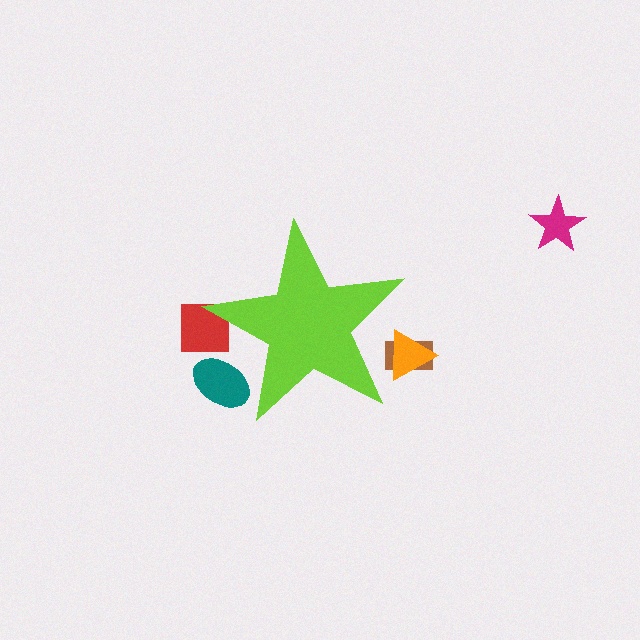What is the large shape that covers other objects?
A lime star.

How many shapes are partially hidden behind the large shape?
4 shapes are partially hidden.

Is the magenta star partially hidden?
No, the magenta star is fully visible.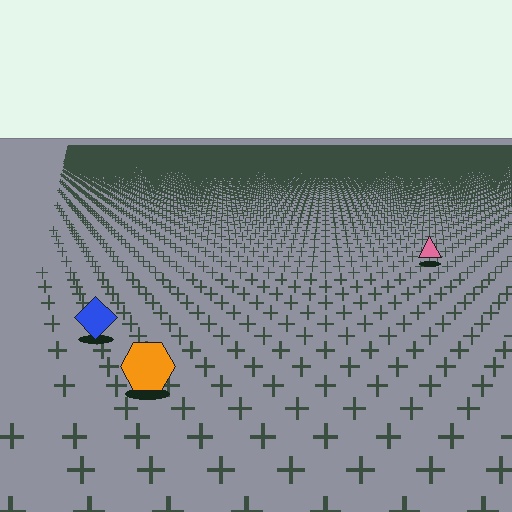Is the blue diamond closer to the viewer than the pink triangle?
Yes. The blue diamond is closer — you can tell from the texture gradient: the ground texture is coarser near it.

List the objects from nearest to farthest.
From nearest to farthest: the orange hexagon, the blue diamond, the pink triangle.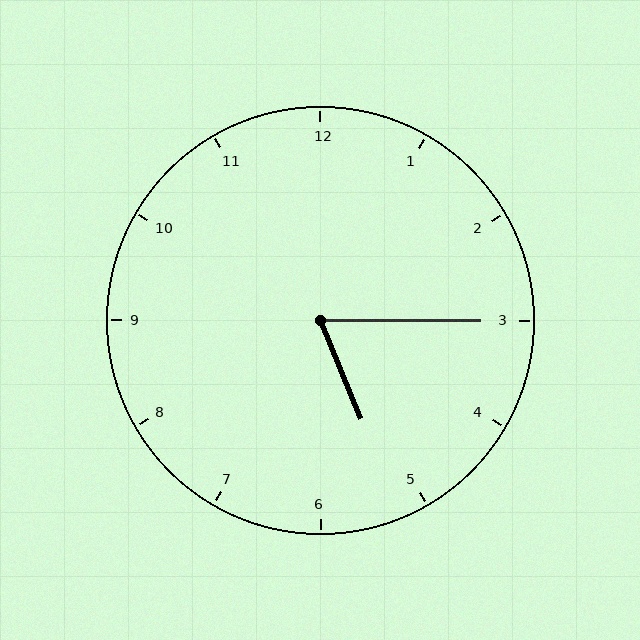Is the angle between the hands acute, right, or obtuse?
It is acute.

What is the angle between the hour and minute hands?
Approximately 68 degrees.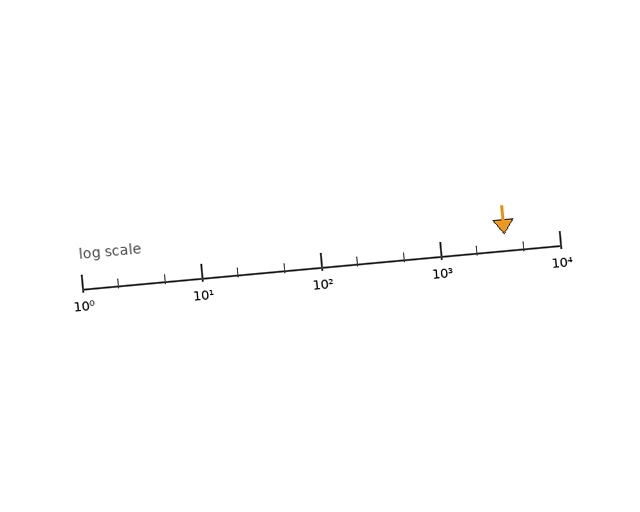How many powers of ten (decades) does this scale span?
The scale spans 4 decades, from 1 to 10000.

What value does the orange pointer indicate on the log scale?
The pointer indicates approximately 3500.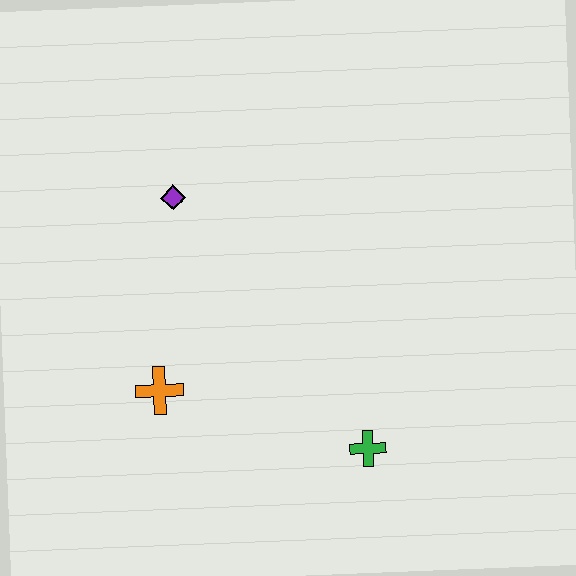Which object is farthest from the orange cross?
The green cross is farthest from the orange cross.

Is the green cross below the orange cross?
Yes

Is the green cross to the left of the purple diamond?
No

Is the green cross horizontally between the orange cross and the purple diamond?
No